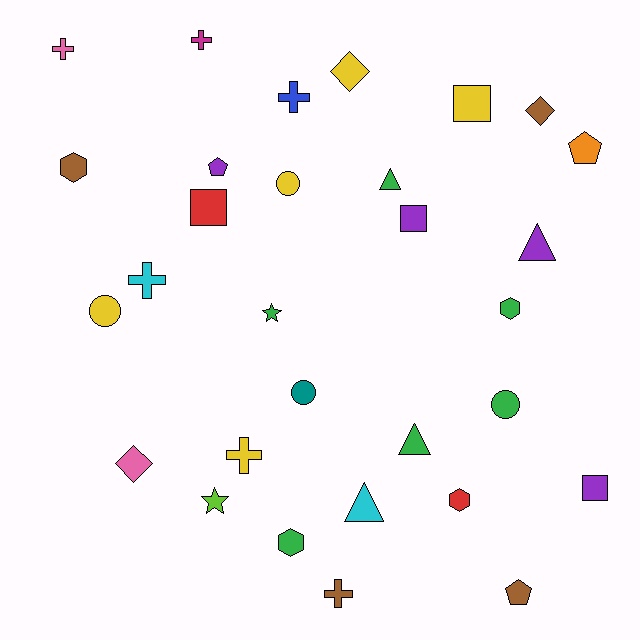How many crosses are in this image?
There are 6 crosses.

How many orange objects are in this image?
There is 1 orange object.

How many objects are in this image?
There are 30 objects.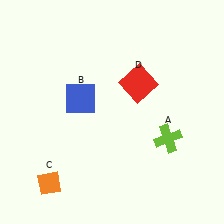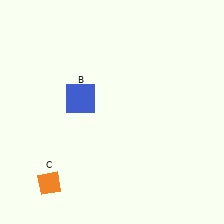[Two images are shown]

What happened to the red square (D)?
The red square (D) was removed in Image 2. It was in the top-right area of Image 1.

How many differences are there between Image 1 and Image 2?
There are 2 differences between the two images.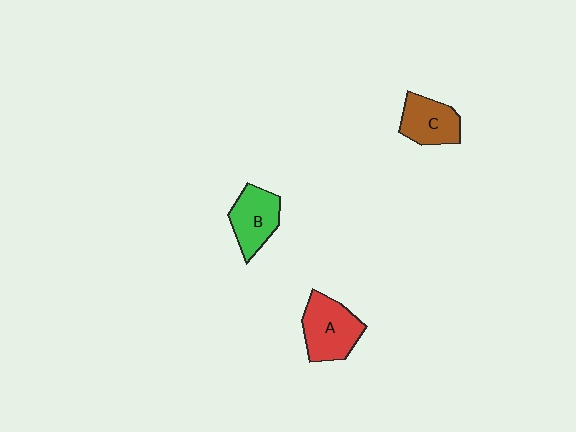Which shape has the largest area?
Shape A (red).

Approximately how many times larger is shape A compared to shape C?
Approximately 1.3 times.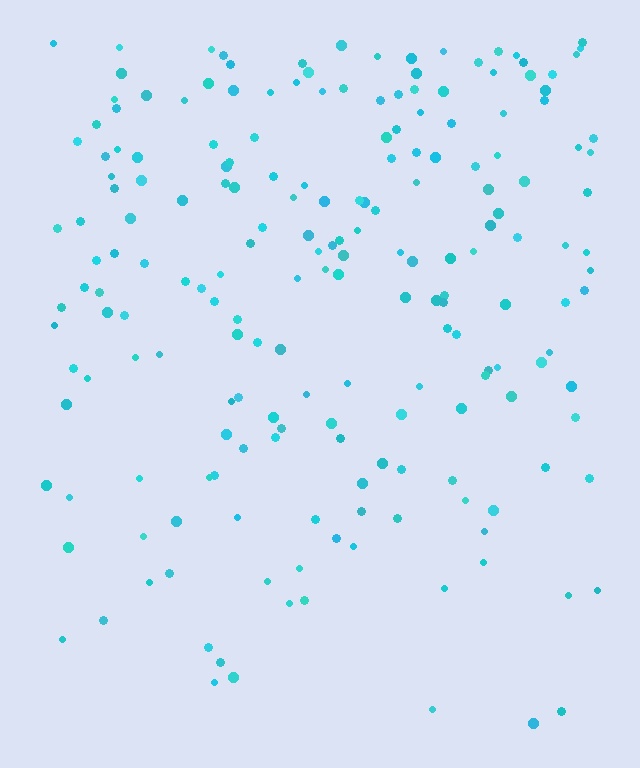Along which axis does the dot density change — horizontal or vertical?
Vertical.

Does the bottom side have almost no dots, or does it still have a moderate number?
Still a moderate number, just noticeably fewer than the top.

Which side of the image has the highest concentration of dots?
The top.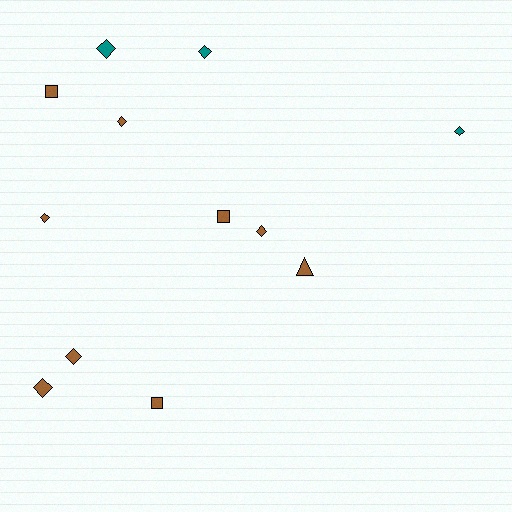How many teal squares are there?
There are no teal squares.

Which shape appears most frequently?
Diamond, with 8 objects.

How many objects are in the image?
There are 12 objects.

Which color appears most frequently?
Brown, with 9 objects.